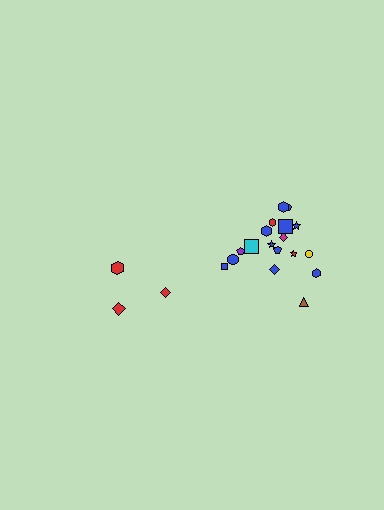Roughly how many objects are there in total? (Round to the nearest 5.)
Roughly 20 objects in total.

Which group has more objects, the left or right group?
The right group.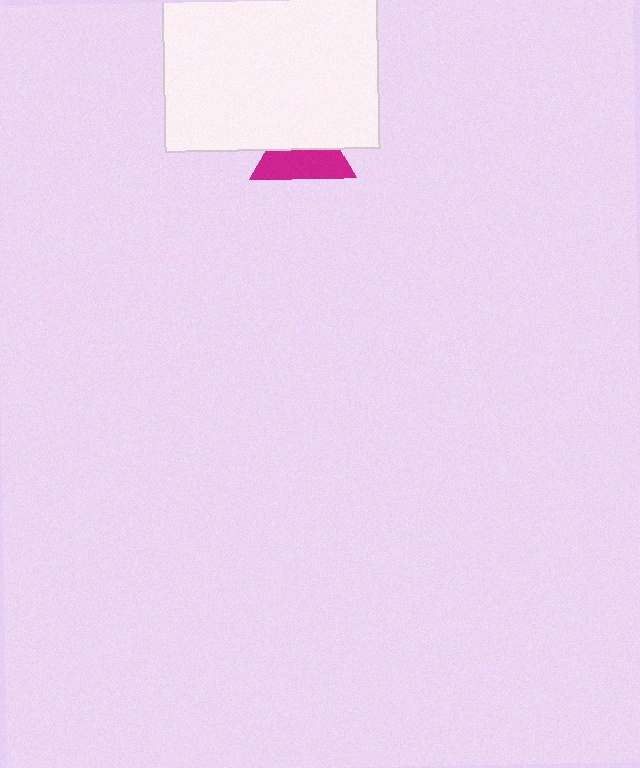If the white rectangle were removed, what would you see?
You would see the complete magenta triangle.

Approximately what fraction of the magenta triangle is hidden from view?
Roughly 46% of the magenta triangle is hidden behind the white rectangle.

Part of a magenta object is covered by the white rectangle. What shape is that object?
It is a triangle.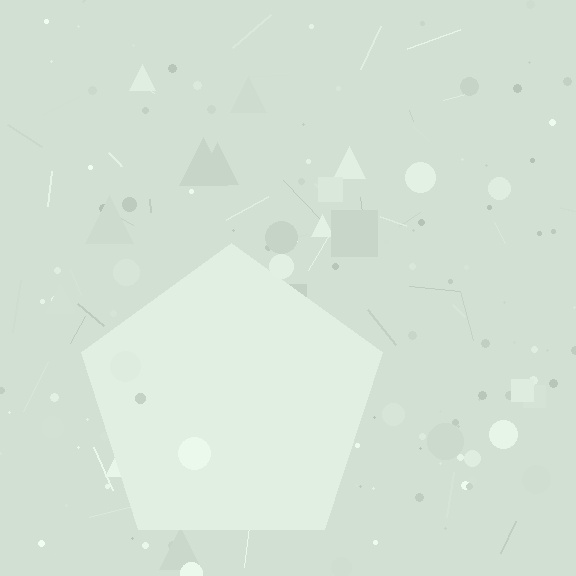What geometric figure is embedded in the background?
A pentagon is embedded in the background.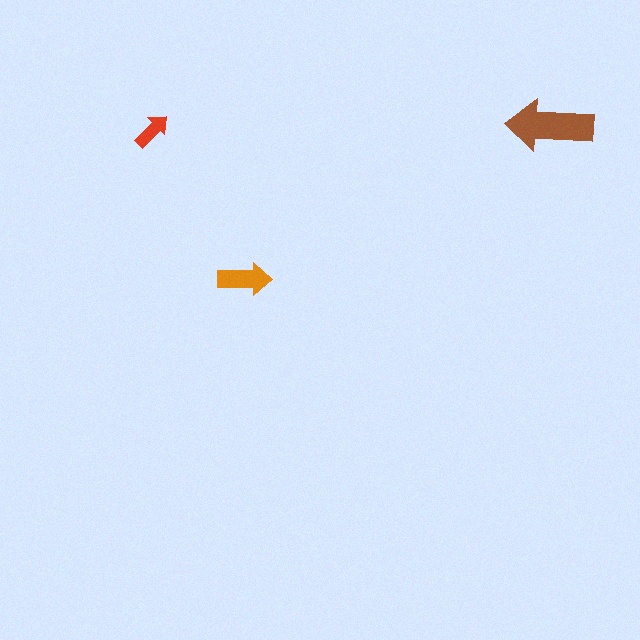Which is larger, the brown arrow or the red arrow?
The brown one.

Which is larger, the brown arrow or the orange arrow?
The brown one.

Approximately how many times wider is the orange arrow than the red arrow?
About 1.5 times wider.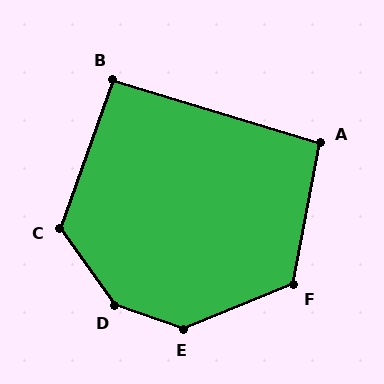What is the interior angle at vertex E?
Approximately 139 degrees (obtuse).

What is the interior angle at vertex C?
Approximately 125 degrees (obtuse).